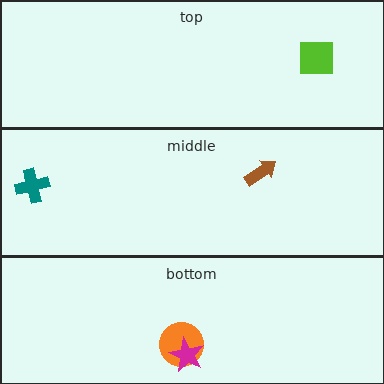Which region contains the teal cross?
The middle region.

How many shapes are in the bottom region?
2.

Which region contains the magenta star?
The bottom region.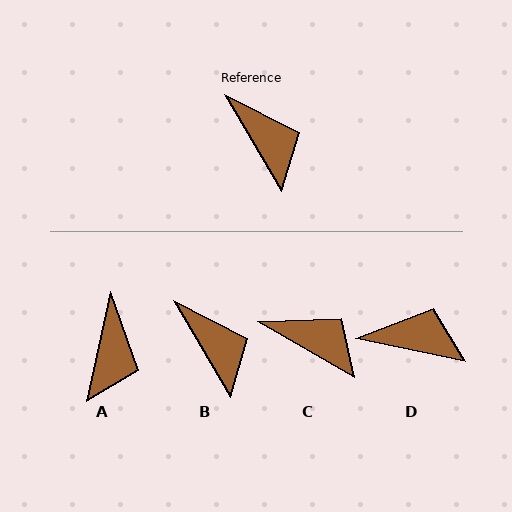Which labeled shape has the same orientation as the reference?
B.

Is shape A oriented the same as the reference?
No, it is off by about 43 degrees.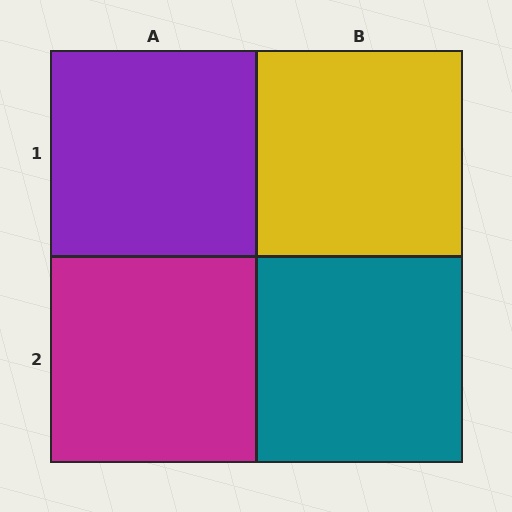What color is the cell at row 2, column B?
Teal.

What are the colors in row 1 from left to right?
Purple, yellow.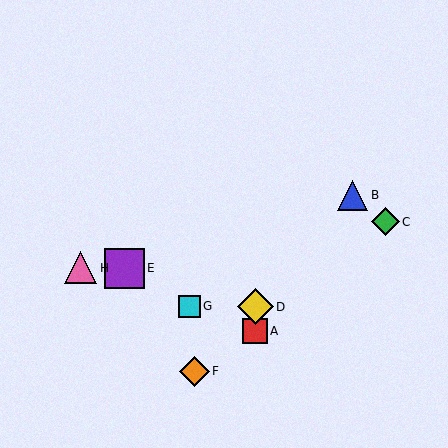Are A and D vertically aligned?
Yes, both are at x≈255.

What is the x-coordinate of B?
Object B is at x≈353.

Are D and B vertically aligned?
No, D is at x≈255 and B is at x≈353.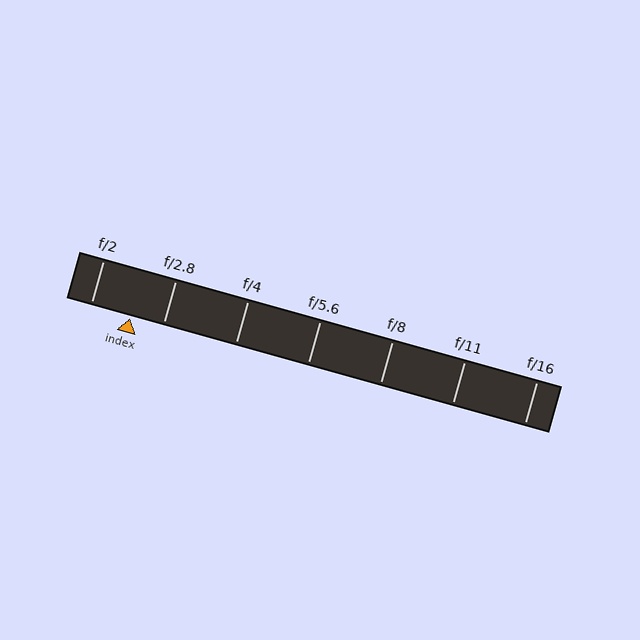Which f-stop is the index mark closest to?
The index mark is closest to f/2.8.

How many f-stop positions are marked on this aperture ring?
There are 7 f-stop positions marked.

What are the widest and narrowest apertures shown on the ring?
The widest aperture shown is f/2 and the narrowest is f/16.